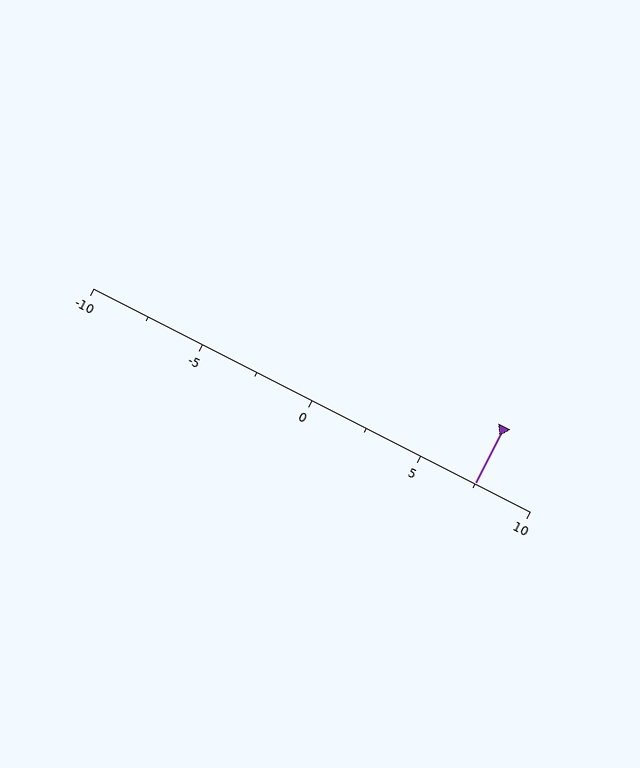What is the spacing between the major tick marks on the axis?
The major ticks are spaced 5 apart.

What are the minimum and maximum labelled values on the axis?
The axis runs from -10 to 10.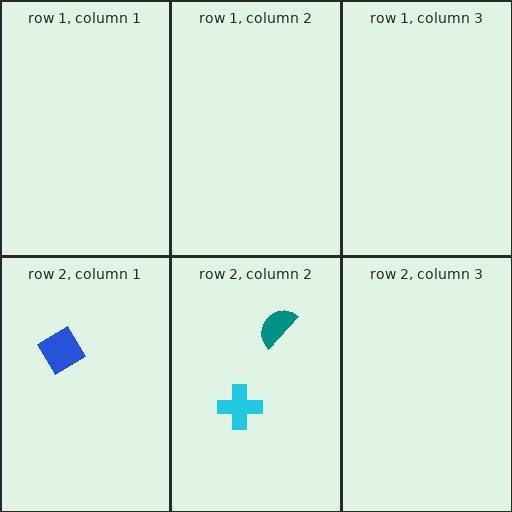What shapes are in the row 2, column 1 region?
The blue diamond.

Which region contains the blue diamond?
The row 2, column 1 region.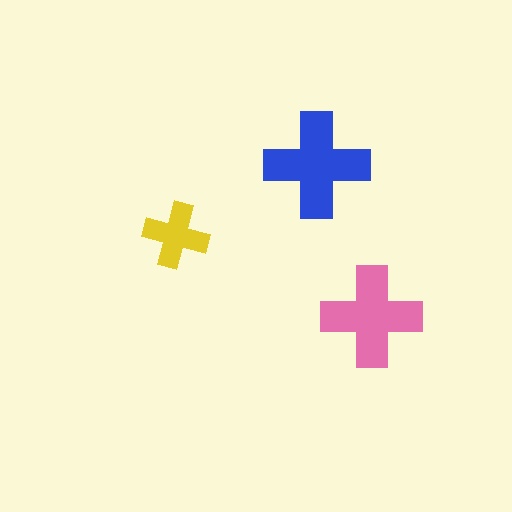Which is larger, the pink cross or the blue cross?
The blue one.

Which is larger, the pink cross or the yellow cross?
The pink one.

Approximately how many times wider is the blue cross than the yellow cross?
About 1.5 times wider.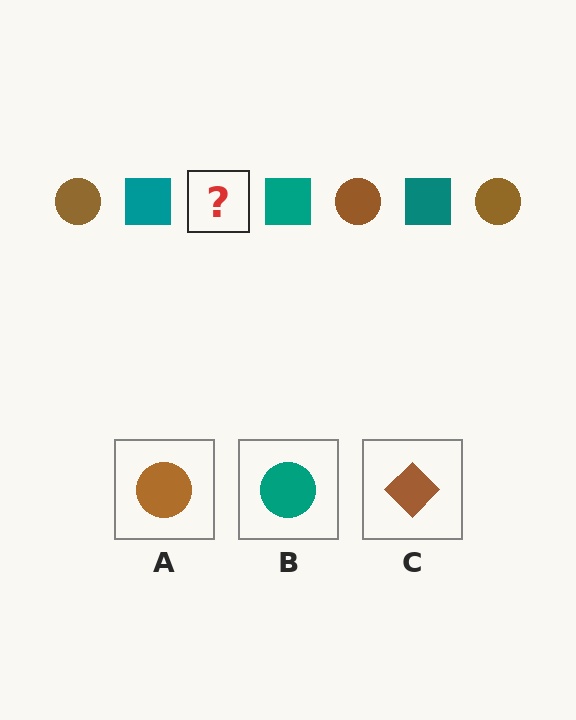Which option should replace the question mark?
Option A.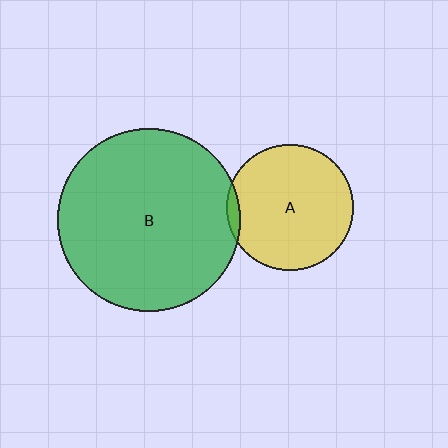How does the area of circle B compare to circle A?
Approximately 2.1 times.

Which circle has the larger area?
Circle B (green).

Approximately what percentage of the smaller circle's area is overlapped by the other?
Approximately 5%.